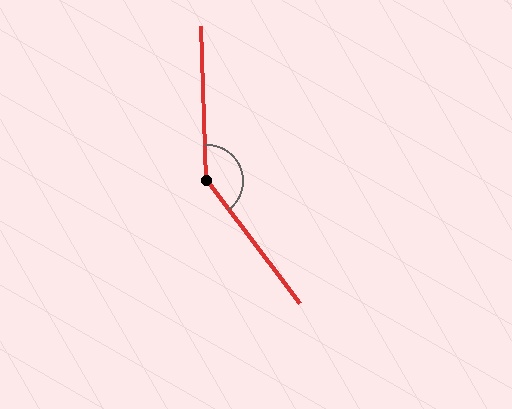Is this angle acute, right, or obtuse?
It is obtuse.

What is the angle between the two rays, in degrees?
Approximately 145 degrees.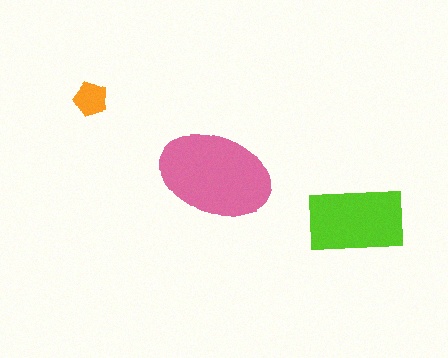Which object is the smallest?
The orange pentagon.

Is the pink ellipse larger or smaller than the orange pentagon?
Larger.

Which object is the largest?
The pink ellipse.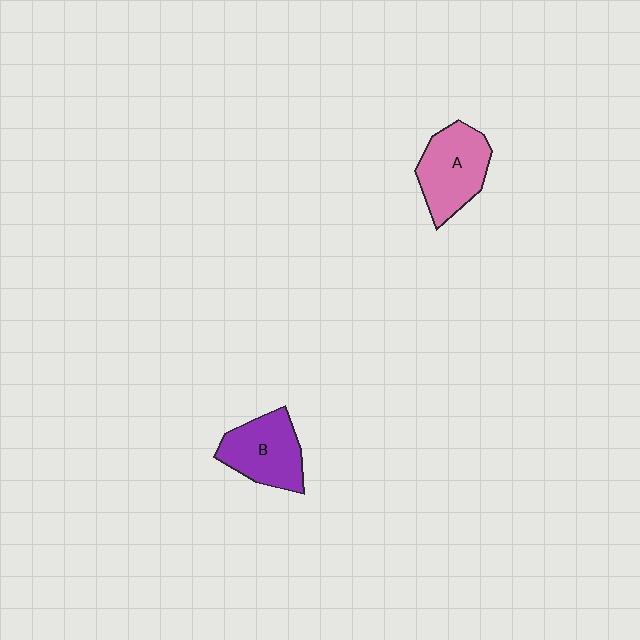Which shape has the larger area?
Shape A (pink).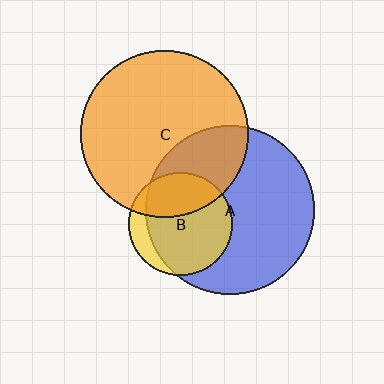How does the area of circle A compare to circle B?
Approximately 2.7 times.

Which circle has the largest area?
Circle A (blue).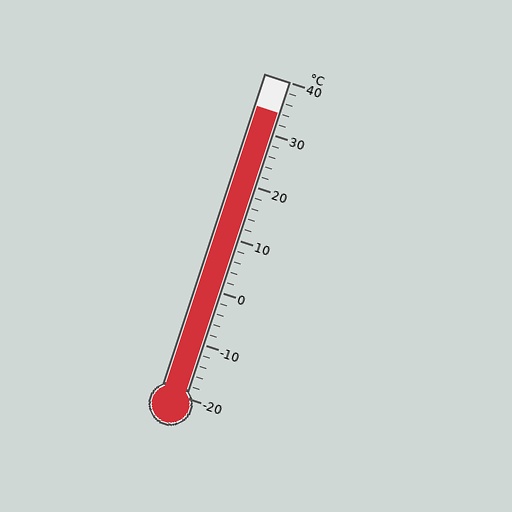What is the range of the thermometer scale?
The thermometer scale ranges from -20°C to 40°C.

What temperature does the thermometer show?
The thermometer shows approximately 34°C.